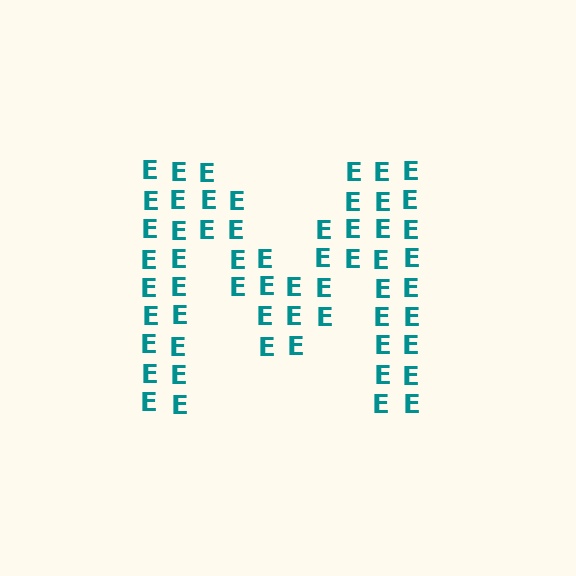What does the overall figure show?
The overall figure shows the letter M.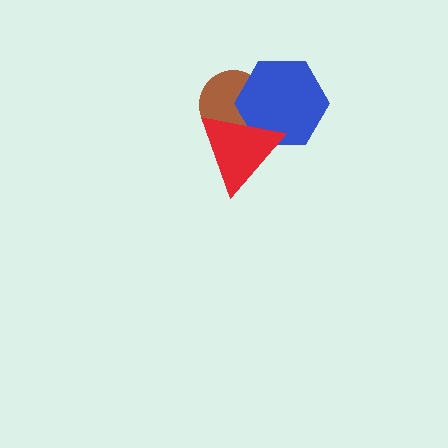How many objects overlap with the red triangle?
2 objects overlap with the red triangle.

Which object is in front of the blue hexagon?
The red triangle is in front of the blue hexagon.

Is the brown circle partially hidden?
Yes, it is partially covered by another shape.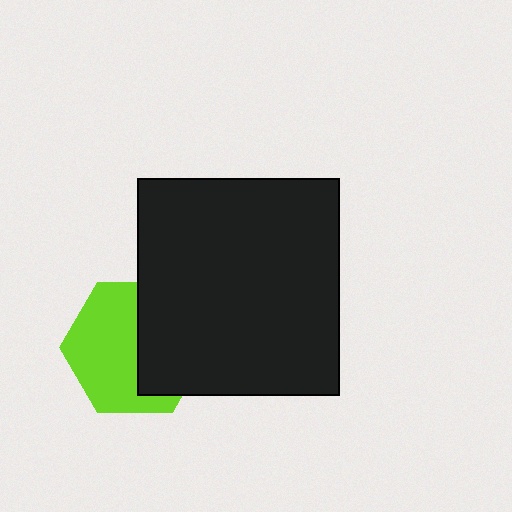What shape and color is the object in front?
The object in front is a black rectangle.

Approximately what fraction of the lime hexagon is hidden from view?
Roughly 43% of the lime hexagon is hidden behind the black rectangle.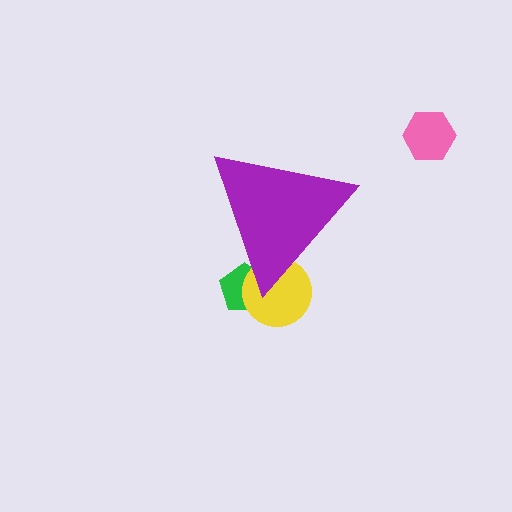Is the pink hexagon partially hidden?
No, the pink hexagon is fully visible.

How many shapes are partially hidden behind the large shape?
2 shapes are partially hidden.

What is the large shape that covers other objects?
A purple triangle.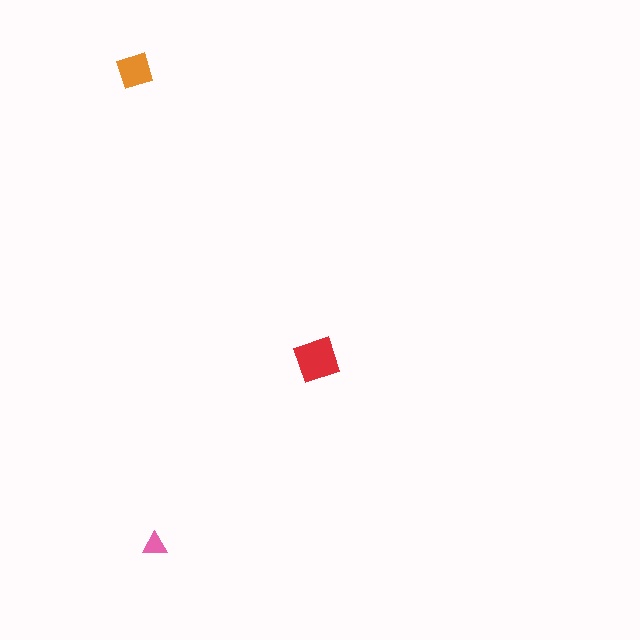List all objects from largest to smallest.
The red diamond, the orange square, the pink triangle.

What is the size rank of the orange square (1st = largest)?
2nd.